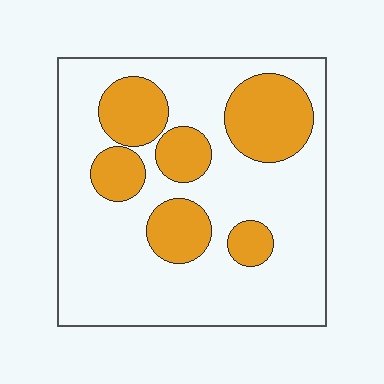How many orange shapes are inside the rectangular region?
6.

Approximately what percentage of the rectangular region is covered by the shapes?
Approximately 30%.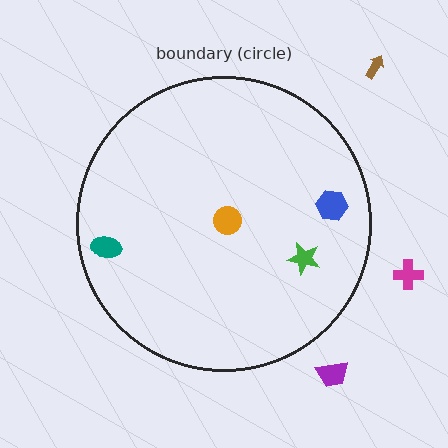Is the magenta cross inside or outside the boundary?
Outside.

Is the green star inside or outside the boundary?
Inside.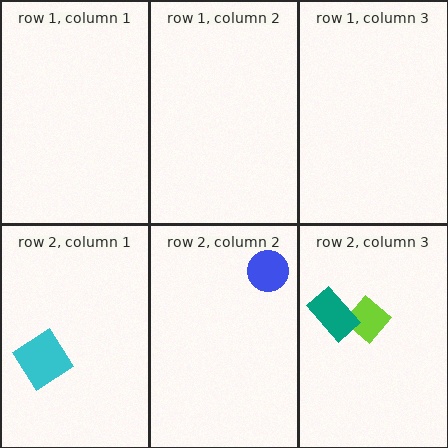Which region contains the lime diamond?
The row 2, column 3 region.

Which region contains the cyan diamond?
The row 2, column 1 region.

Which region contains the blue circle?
The row 2, column 2 region.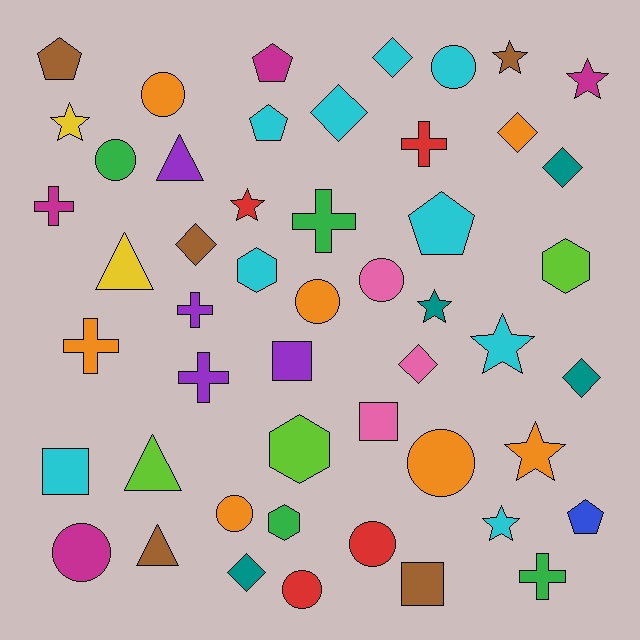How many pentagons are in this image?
There are 5 pentagons.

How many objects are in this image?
There are 50 objects.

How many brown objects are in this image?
There are 5 brown objects.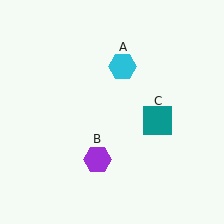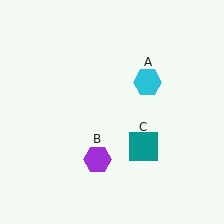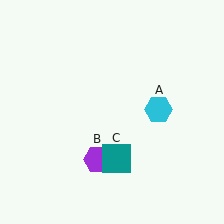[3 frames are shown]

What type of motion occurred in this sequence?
The cyan hexagon (object A), teal square (object C) rotated clockwise around the center of the scene.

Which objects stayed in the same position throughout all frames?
Purple hexagon (object B) remained stationary.